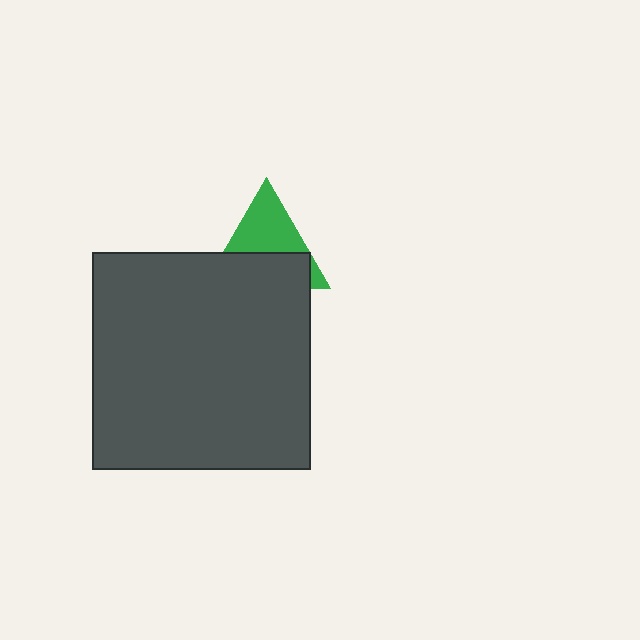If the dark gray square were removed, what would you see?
You would see the complete green triangle.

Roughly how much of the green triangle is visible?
About half of it is visible (roughly 49%).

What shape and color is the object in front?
The object in front is a dark gray square.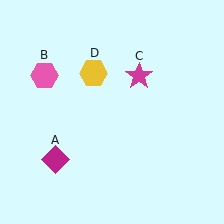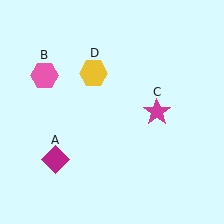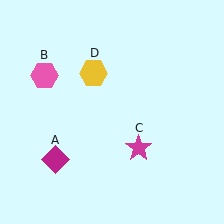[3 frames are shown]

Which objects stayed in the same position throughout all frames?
Magenta diamond (object A) and pink hexagon (object B) and yellow hexagon (object D) remained stationary.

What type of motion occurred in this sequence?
The magenta star (object C) rotated clockwise around the center of the scene.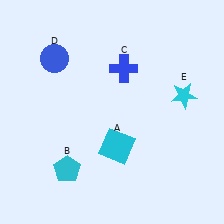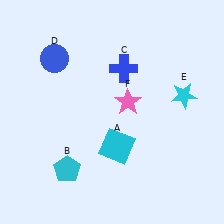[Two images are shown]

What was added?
A pink star (F) was added in Image 2.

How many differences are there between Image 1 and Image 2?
There is 1 difference between the two images.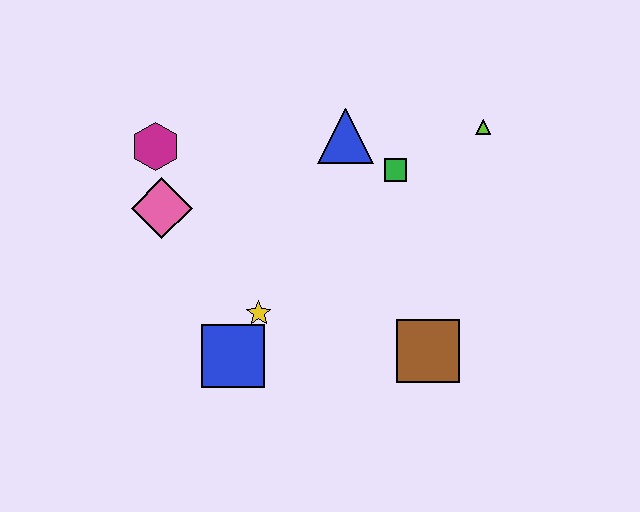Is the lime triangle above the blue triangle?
Yes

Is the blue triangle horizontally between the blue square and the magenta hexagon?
No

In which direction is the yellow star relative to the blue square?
The yellow star is above the blue square.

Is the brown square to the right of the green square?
Yes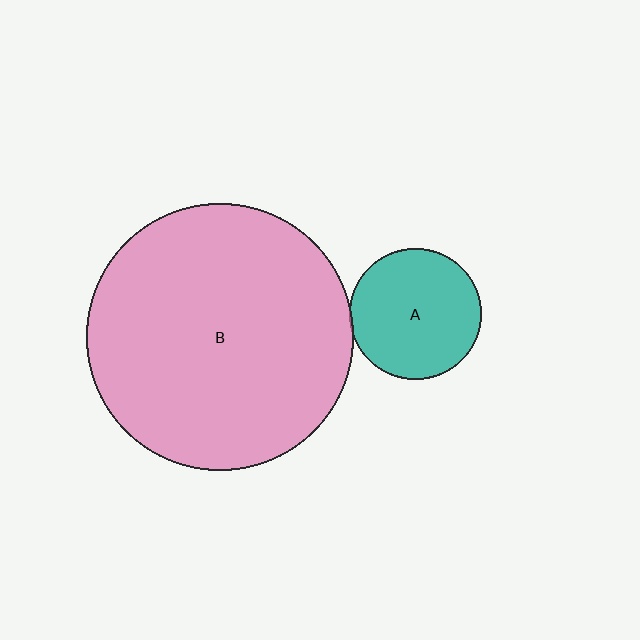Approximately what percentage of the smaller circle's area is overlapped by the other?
Approximately 5%.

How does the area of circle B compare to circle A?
Approximately 4.1 times.